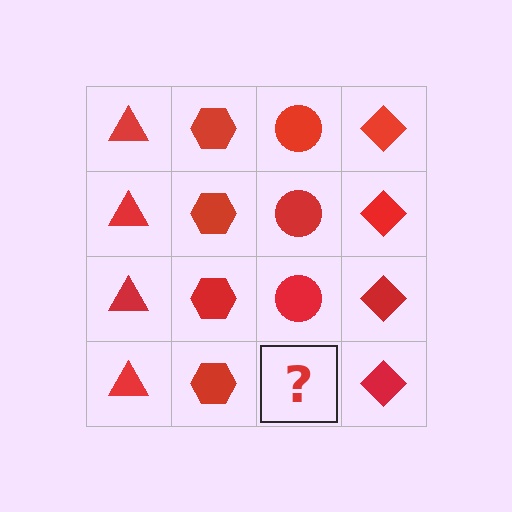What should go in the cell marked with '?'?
The missing cell should contain a red circle.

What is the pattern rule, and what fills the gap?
The rule is that each column has a consistent shape. The gap should be filled with a red circle.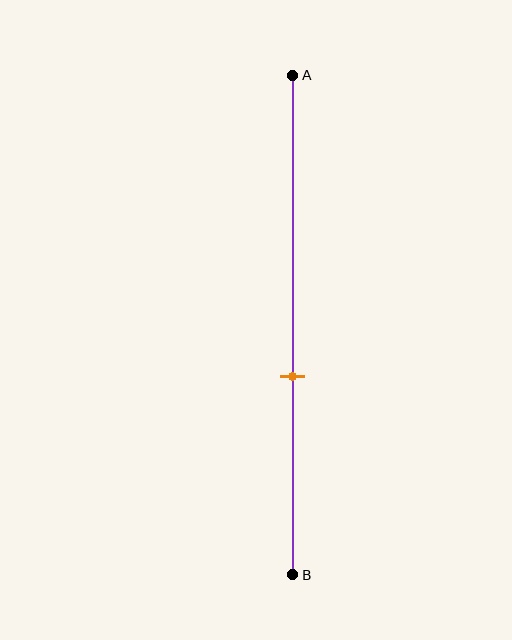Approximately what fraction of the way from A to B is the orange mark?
The orange mark is approximately 60% of the way from A to B.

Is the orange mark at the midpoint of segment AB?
No, the mark is at about 60% from A, not at the 50% midpoint.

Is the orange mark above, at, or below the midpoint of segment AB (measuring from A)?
The orange mark is below the midpoint of segment AB.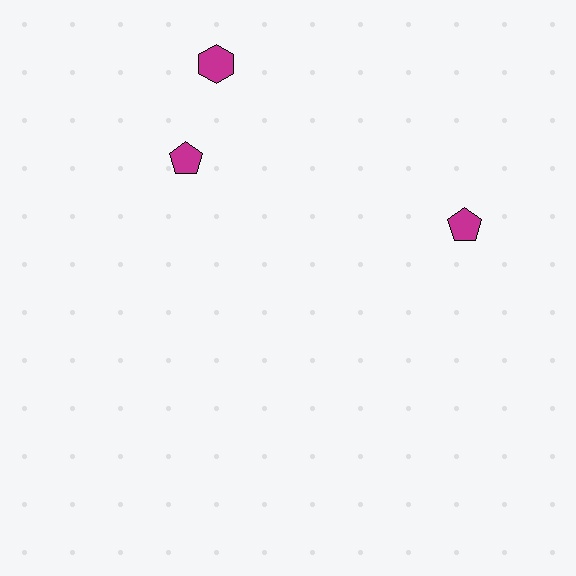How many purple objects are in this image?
There are no purple objects.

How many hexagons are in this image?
There is 1 hexagon.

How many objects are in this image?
There are 3 objects.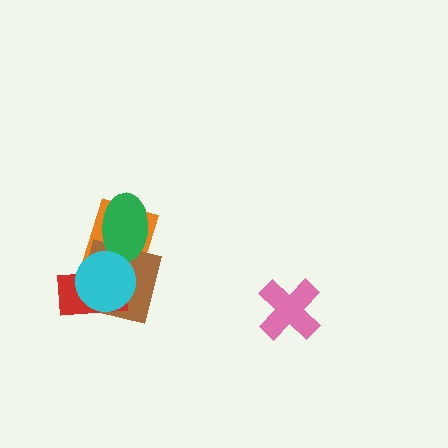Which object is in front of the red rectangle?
The cyan circle is in front of the red rectangle.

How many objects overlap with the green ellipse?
3 objects overlap with the green ellipse.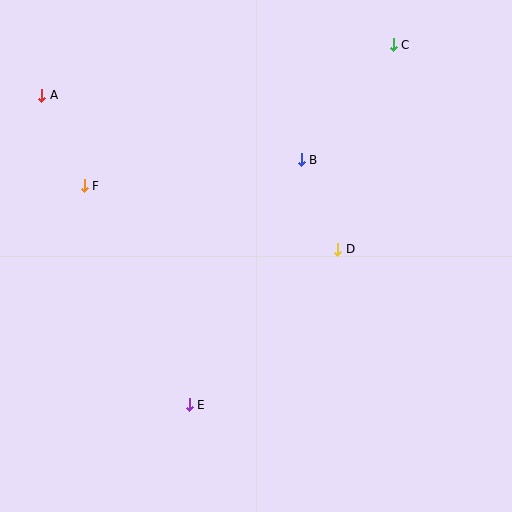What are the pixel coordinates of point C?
Point C is at (393, 45).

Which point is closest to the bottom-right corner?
Point D is closest to the bottom-right corner.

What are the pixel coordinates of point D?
Point D is at (338, 250).